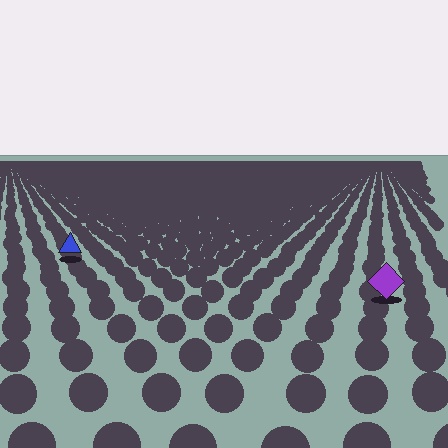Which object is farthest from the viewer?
The blue triangle is farthest from the viewer. It appears smaller and the ground texture around it is denser.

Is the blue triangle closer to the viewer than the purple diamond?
No. The purple diamond is closer — you can tell from the texture gradient: the ground texture is coarser near it.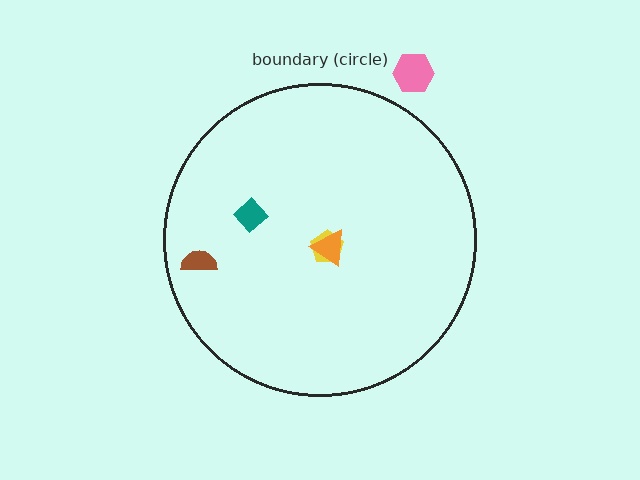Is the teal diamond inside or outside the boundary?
Inside.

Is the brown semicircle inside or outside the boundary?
Inside.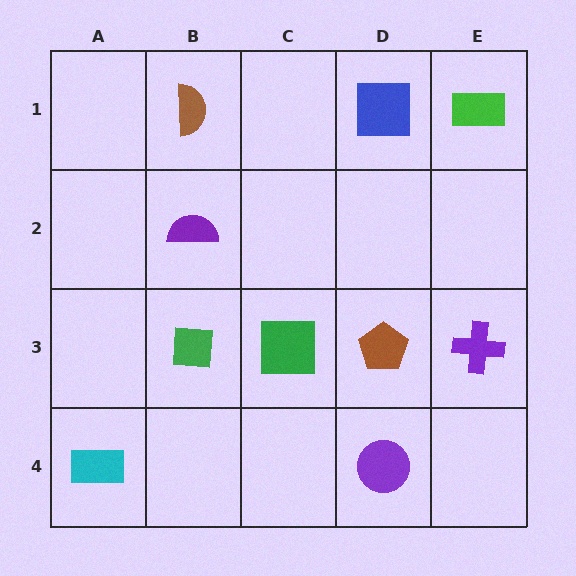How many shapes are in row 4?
2 shapes.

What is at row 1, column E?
A green rectangle.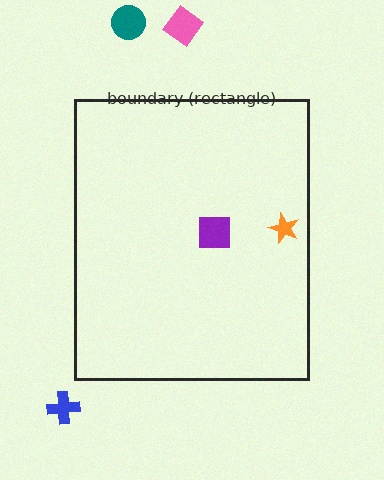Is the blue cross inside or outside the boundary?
Outside.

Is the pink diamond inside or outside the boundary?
Outside.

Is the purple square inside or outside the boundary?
Inside.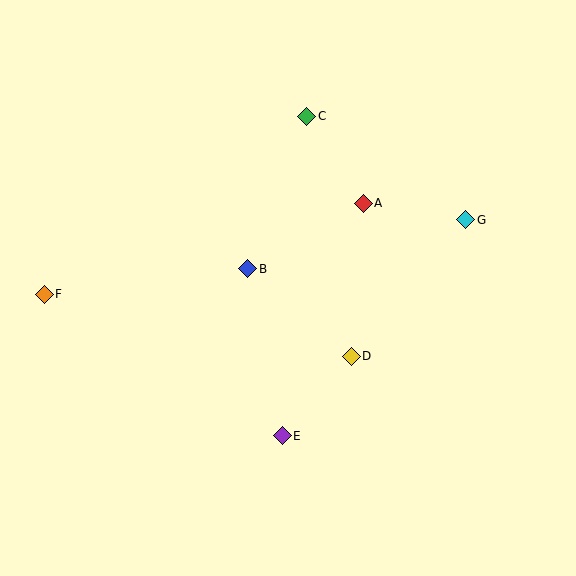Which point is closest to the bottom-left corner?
Point F is closest to the bottom-left corner.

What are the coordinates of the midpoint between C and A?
The midpoint between C and A is at (335, 160).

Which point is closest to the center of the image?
Point B at (248, 269) is closest to the center.